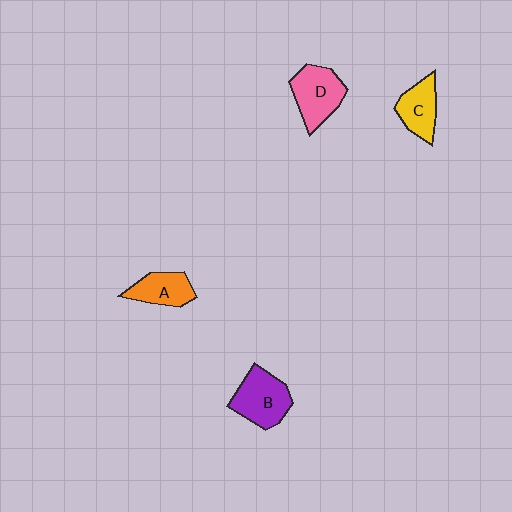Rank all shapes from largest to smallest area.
From largest to smallest: B (purple), D (pink), C (yellow), A (orange).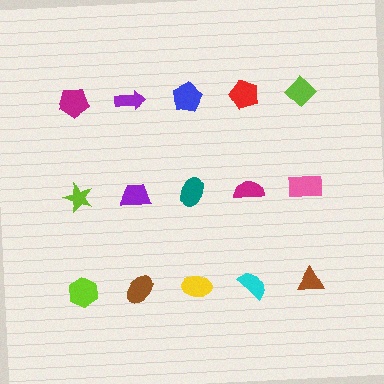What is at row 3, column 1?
A lime hexagon.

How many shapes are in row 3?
5 shapes.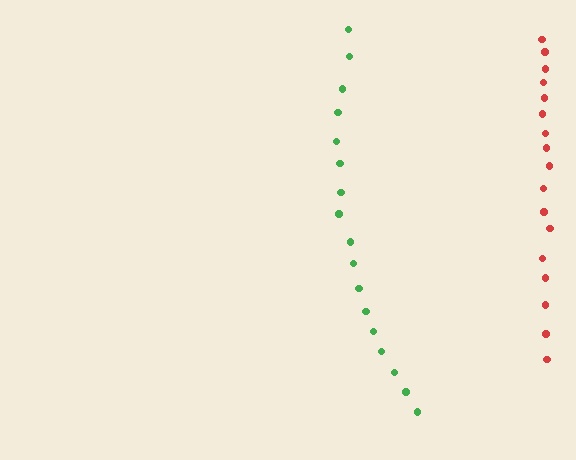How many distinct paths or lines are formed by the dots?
There are 2 distinct paths.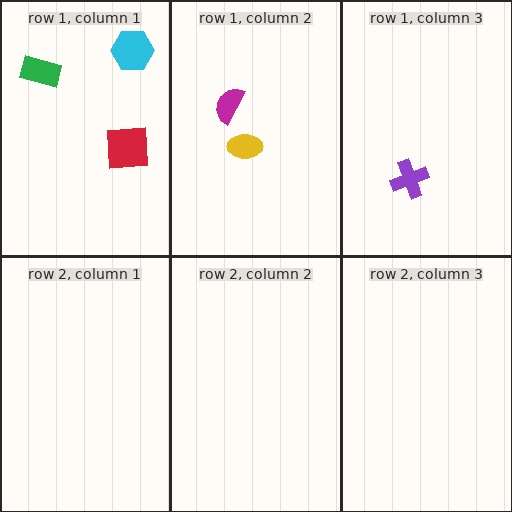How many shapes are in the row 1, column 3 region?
1.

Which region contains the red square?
The row 1, column 1 region.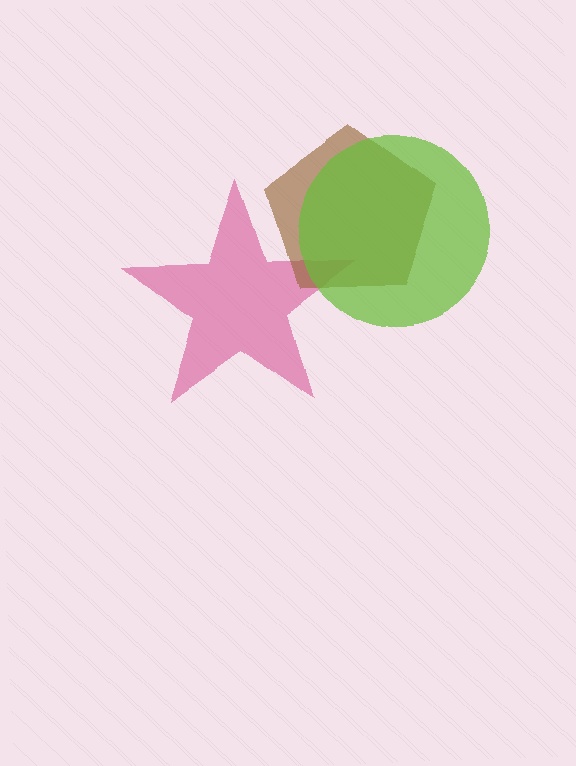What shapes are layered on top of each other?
The layered shapes are: a pink star, a brown pentagon, a lime circle.